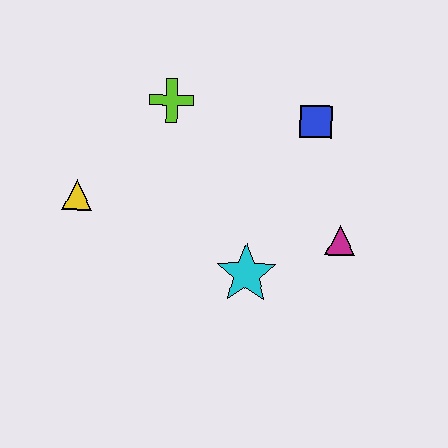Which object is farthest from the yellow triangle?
The magenta triangle is farthest from the yellow triangle.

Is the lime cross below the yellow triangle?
No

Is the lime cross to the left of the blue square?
Yes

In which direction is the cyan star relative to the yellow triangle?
The cyan star is to the right of the yellow triangle.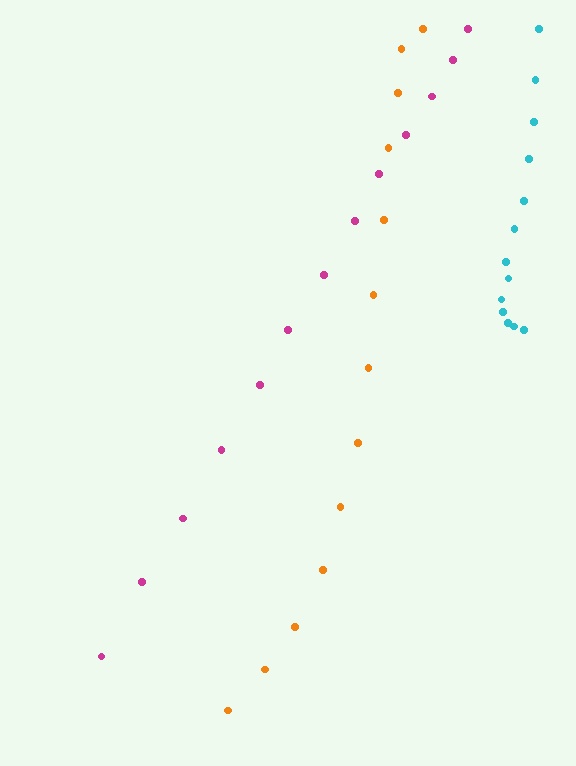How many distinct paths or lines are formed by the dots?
There are 3 distinct paths.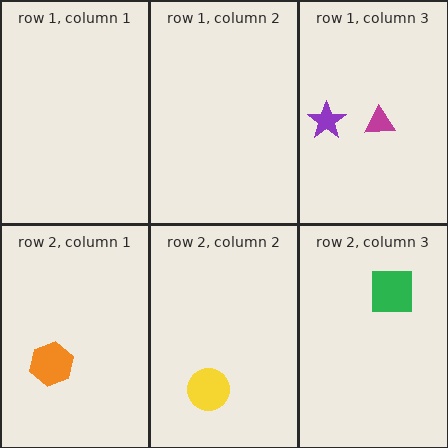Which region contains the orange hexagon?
The row 2, column 1 region.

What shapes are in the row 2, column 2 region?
The yellow circle.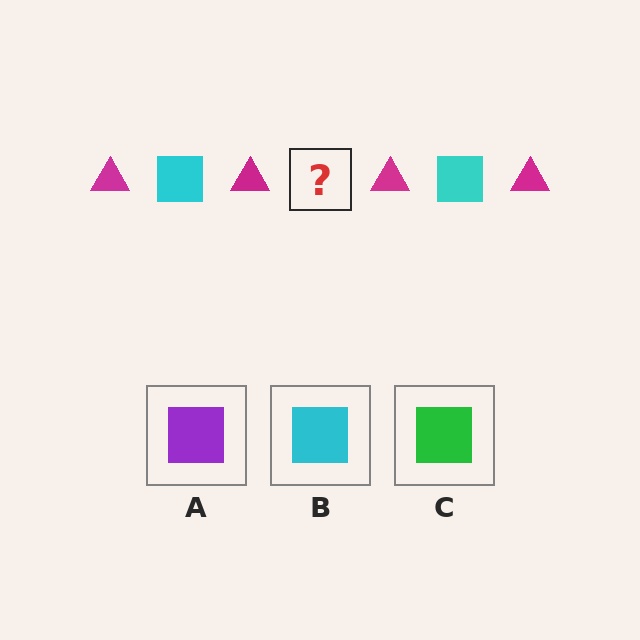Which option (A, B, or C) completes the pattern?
B.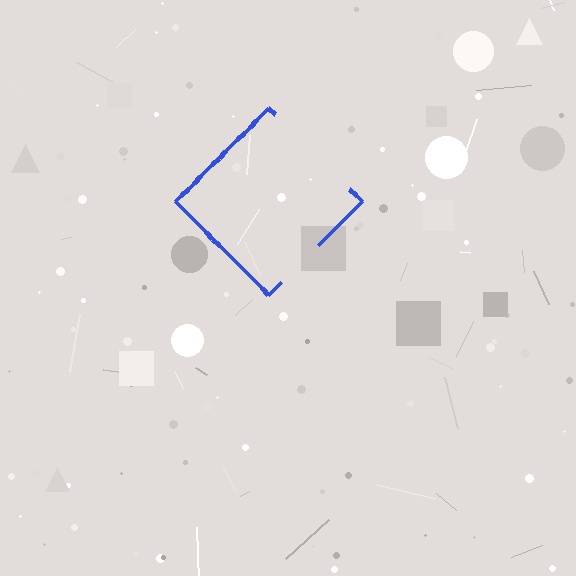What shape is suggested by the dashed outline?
The dashed outline suggests a diamond.